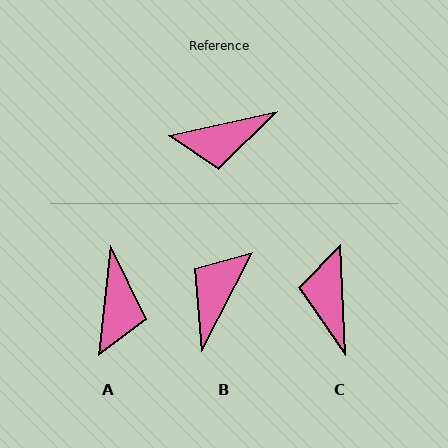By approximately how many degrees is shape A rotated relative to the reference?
Approximately 71 degrees counter-clockwise.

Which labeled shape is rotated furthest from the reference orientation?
B, about 129 degrees away.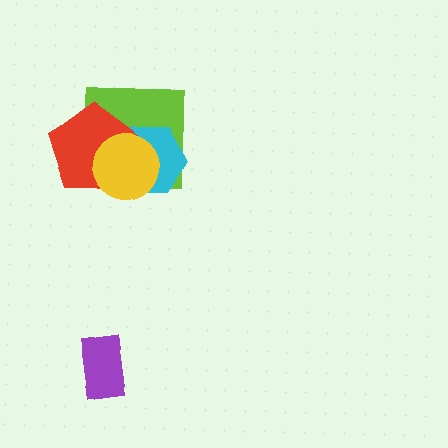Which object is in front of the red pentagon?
The yellow circle is in front of the red pentagon.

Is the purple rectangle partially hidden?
No, no other shape covers it.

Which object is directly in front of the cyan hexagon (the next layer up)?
The red pentagon is directly in front of the cyan hexagon.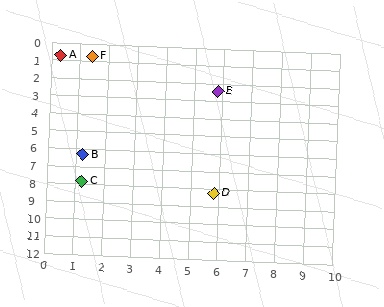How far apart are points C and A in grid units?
Points C and A are about 7.2 grid units apart.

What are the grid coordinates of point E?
Point E is at approximately (5.8, 2.4).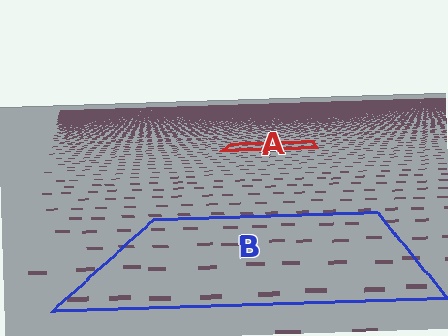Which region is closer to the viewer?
Region B is closer. The texture elements there are larger and more spread out.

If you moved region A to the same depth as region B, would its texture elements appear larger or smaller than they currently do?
They would appear larger. At a closer depth, the same texture elements are projected at a bigger on-screen size.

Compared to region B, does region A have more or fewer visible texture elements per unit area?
Region A has more texture elements per unit area — they are packed more densely because it is farther away.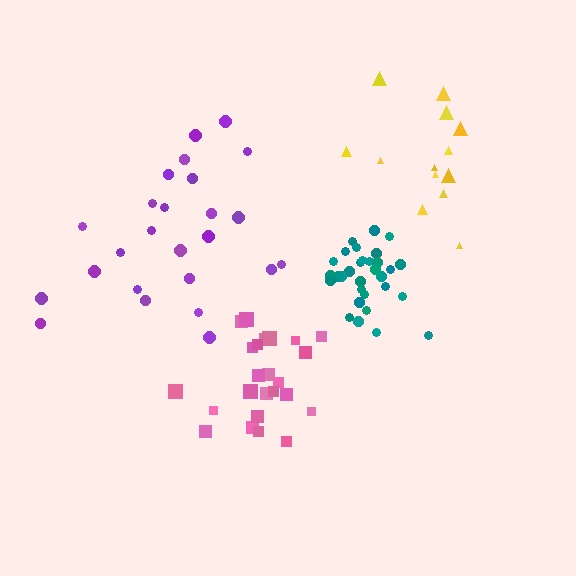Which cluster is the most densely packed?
Teal.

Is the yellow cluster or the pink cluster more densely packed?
Pink.